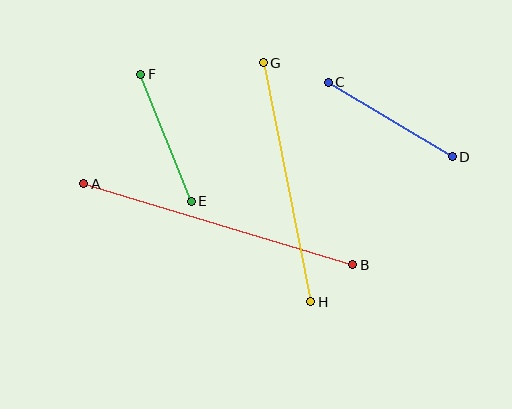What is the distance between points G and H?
The distance is approximately 244 pixels.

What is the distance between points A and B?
The distance is approximately 281 pixels.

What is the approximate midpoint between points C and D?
The midpoint is at approximately (390, 120) pixels.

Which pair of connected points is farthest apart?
Points A and B are farthest apart.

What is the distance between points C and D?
The distance is approximately 145 pixels.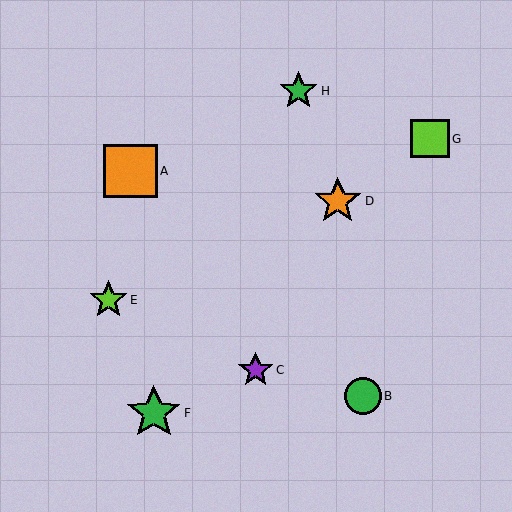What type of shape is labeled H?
Shape H is a green star.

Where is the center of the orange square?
The center of the orange square is at (130, 171).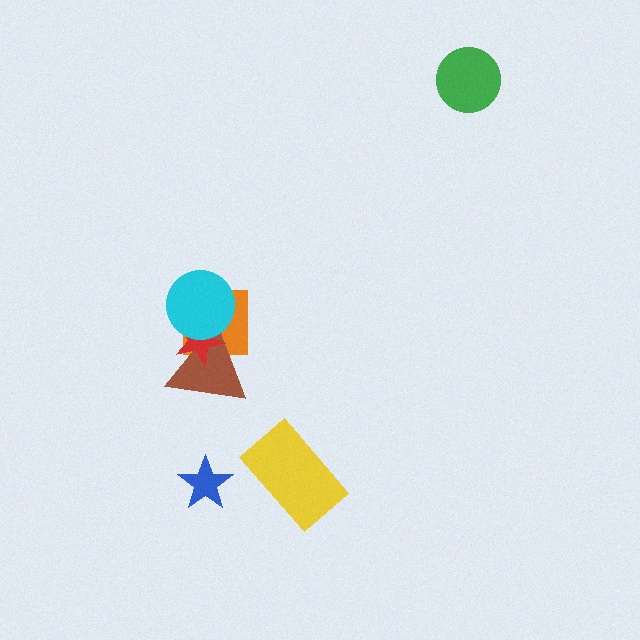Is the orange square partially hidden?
Yes, it is partially covered by another shape.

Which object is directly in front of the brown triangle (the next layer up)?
The red star is directly in front of the brown triangle.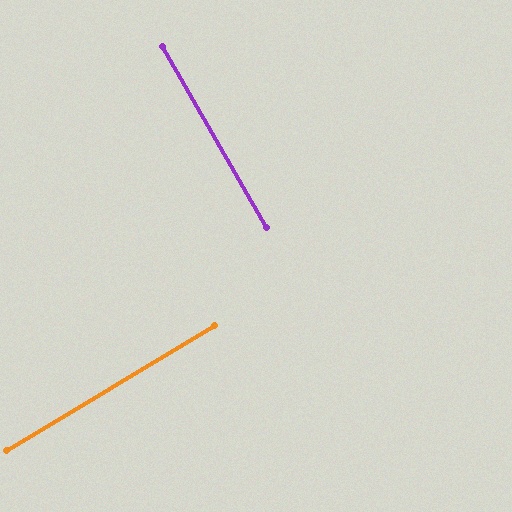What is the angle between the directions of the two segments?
Approximately 89 degrees.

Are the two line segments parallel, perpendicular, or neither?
Perpendicular — they meet at approximately 89°.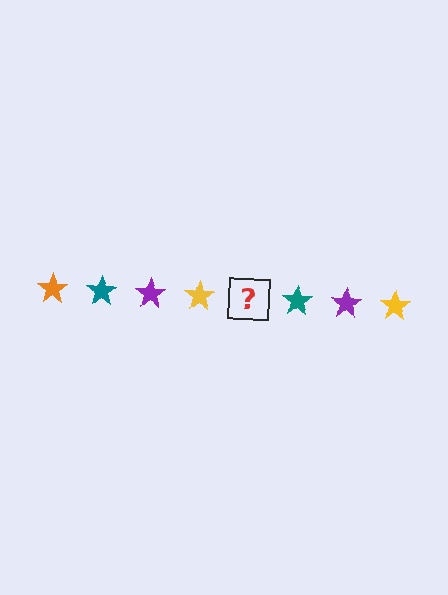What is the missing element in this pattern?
The missing element is an orange star.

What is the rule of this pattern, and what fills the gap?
The rule is that the pattern cycles through orange, teal, purple, yellow stars. The gap should be filled with an orange star.